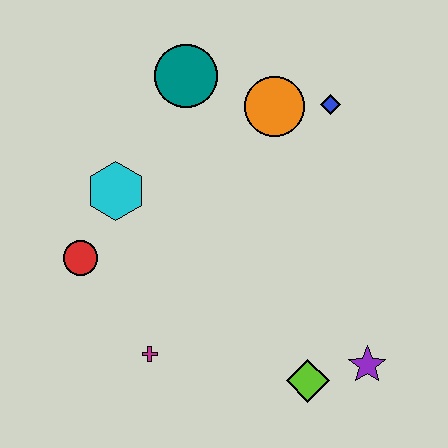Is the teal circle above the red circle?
Yes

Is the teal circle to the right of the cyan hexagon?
Yes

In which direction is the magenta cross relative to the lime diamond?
The magenta cross is to the left of the lime diamond.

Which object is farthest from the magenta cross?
The blue diamond is farthest from the magenta cross.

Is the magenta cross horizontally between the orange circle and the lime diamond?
No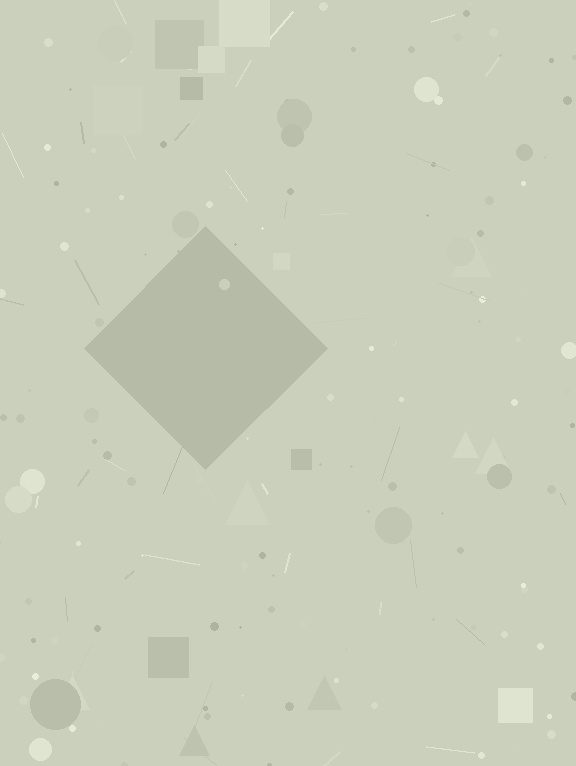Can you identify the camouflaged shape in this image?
The camouflaged shape is a diamond.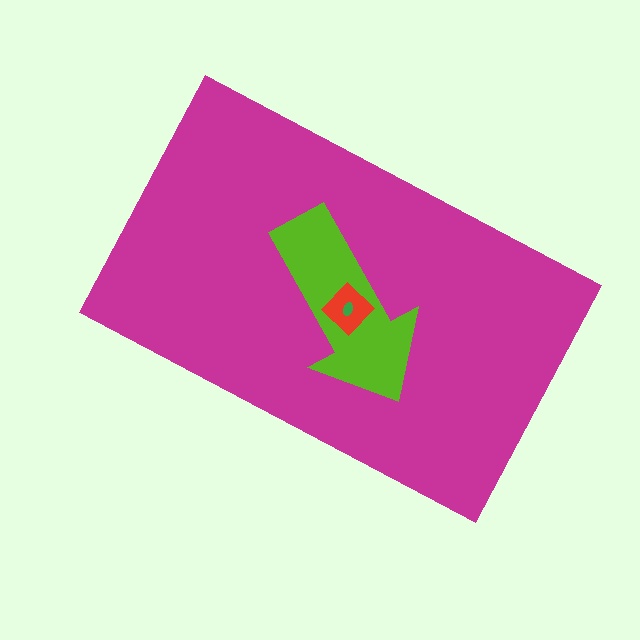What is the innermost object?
The green ellipse.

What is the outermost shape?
The magenta rectangle.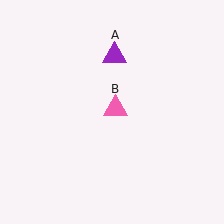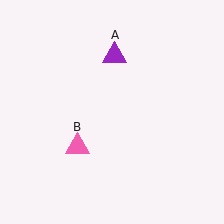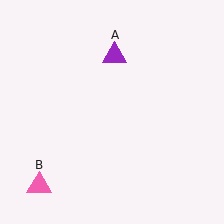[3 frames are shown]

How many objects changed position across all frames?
1 object changed position: pink triangle (object B).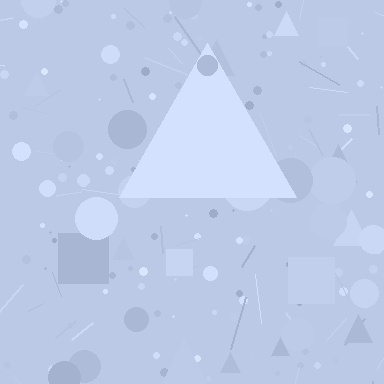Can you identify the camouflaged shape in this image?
The camouflaged shape is a triangle.